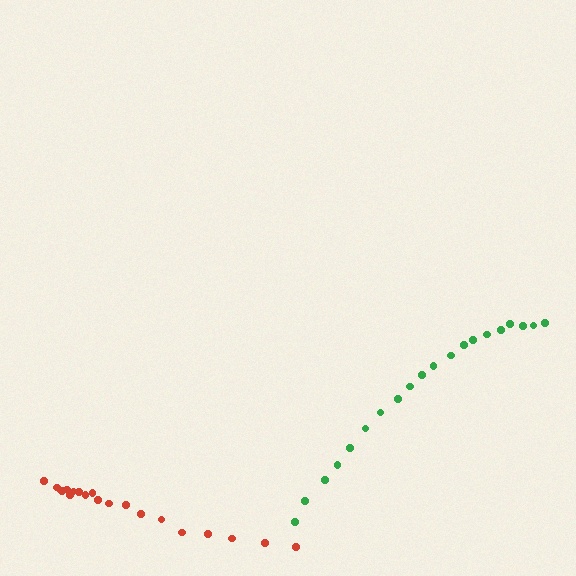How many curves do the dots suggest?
There are 2 distinct paths.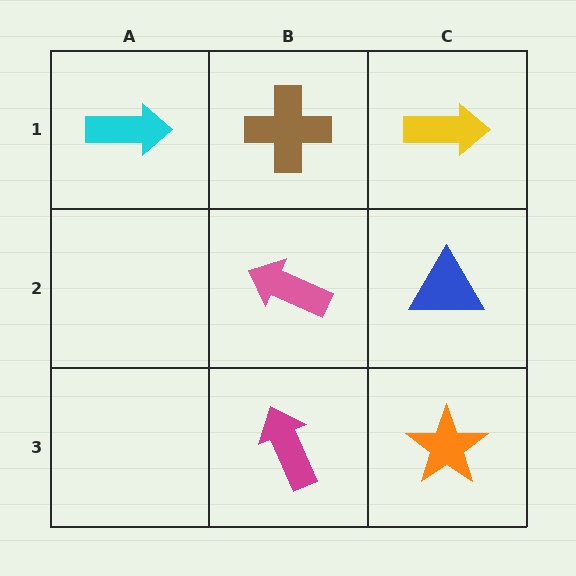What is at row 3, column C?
An orange star.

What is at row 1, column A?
A cyan arrow.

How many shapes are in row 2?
2 shapes.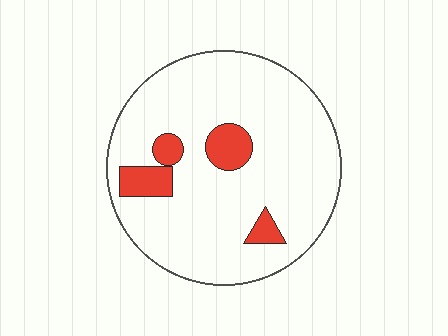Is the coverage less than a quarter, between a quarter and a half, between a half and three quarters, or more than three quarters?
Less than a quarter.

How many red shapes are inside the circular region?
4.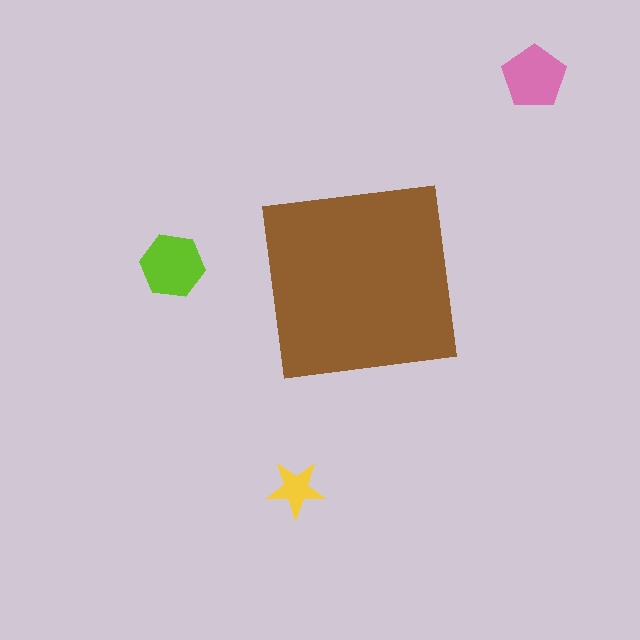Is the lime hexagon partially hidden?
No, the lime hexagon is fully visible.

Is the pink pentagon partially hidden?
No, the pink pentagon is fully visible.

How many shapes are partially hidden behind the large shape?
0 shapes are partially hidden.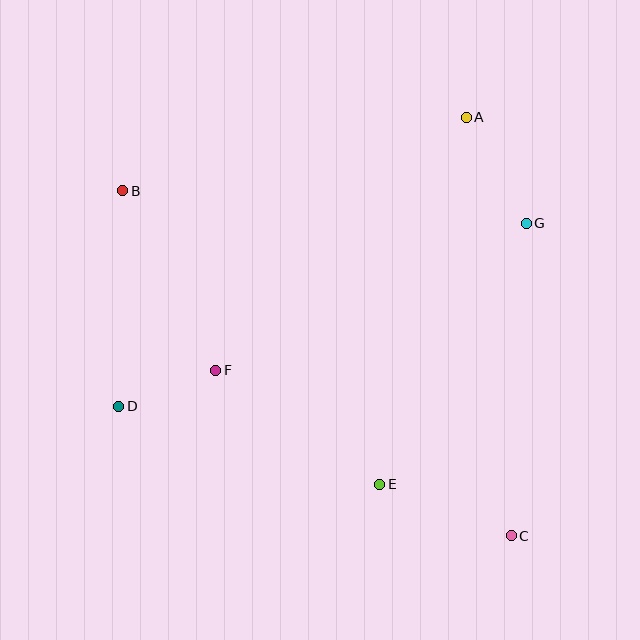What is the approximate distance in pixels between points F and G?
The distance between F and G is approximately 343 pixels.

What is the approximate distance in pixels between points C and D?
The distance between C and D is approximately 413 pixels.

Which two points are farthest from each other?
Points B and C are farthest from each other.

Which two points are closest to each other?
Points D and F are closest to each other.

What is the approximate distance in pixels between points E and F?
The distance between E and F is approximately 200 pixels.